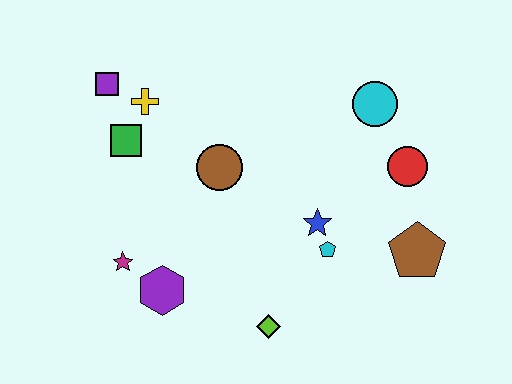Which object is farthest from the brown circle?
The brown pentagon is farthest from the brown circle.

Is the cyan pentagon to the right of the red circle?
No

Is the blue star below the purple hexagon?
No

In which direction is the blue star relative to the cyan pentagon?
The blue star is above the cyan pentagon.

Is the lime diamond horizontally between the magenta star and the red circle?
Yes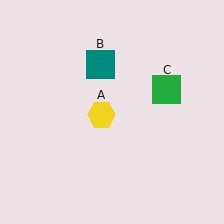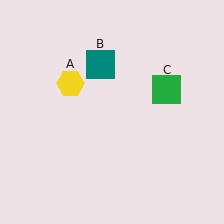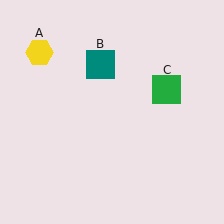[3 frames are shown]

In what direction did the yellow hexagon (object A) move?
The yellow hexagon (object A) moved up and to the left.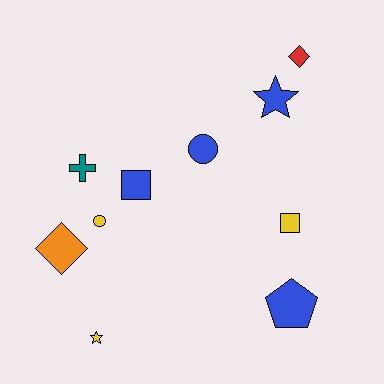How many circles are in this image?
There are 2 circles.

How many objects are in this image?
There are 10 objects.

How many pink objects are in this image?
There are no pink objects.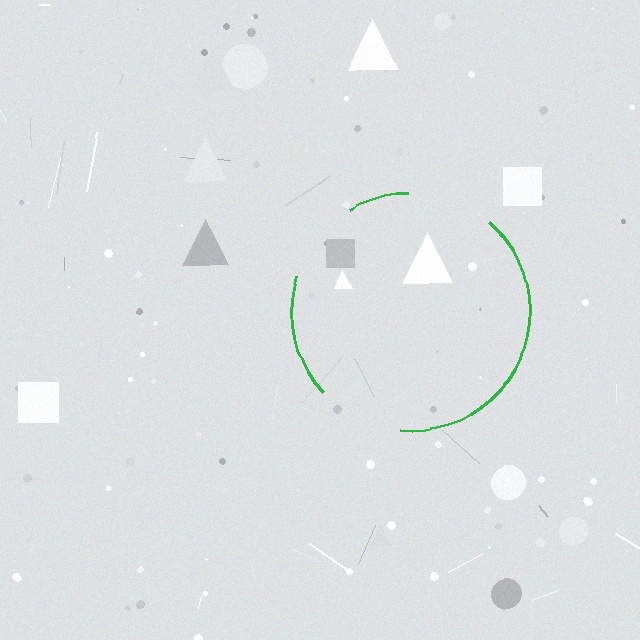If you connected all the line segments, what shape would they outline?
They would outline a circle.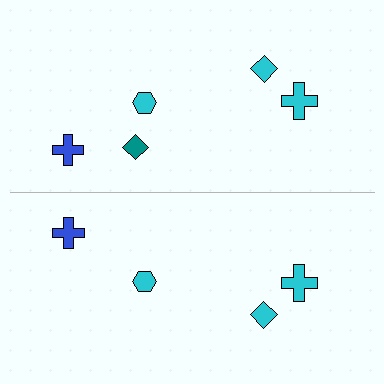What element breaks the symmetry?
A teal diamond is missing from the bottom side.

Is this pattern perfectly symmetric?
No, the pattern is not perfectly symmetric. A teal diamond is missing from the bottom side.